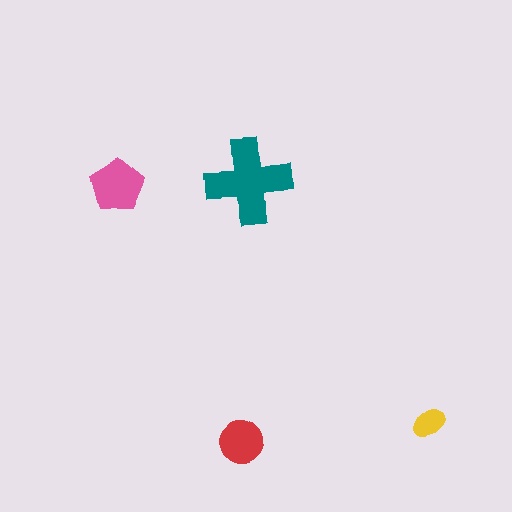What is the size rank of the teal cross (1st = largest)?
1st.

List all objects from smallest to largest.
The yellow ellipse, the red circle, the pink pentagon, the teal cross.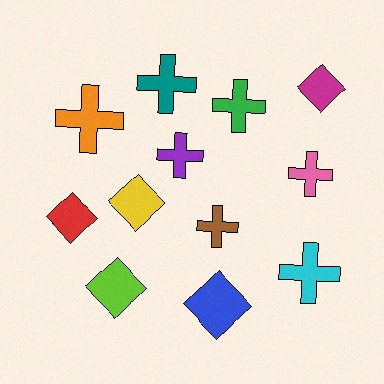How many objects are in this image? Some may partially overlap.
There are 12 objects.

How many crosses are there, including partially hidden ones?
There are 7 crosses.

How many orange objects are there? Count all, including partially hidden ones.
There is 1 orange object.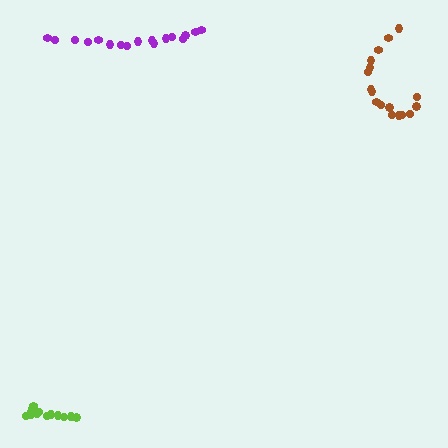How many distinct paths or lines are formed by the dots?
There are 3 distinct paths.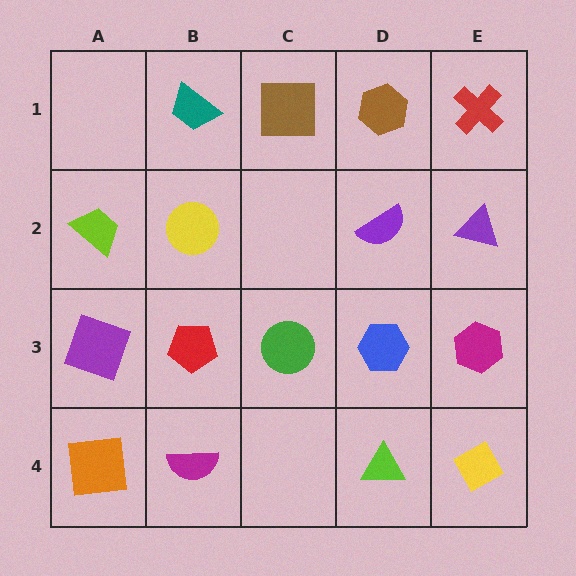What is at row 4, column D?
A lime triangle.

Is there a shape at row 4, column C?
No, that cell is empty.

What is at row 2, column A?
A lime trapezoid.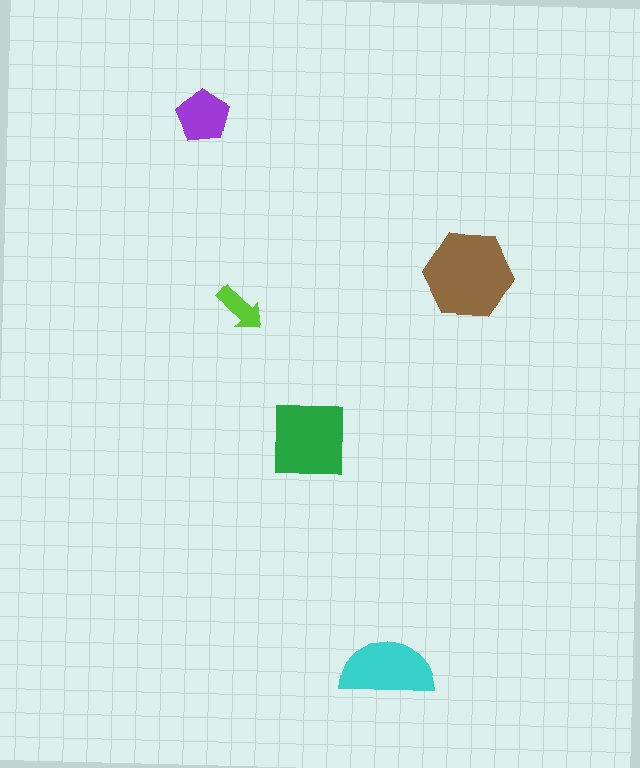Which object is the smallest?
The lime arrow.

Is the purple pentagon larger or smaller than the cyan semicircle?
Smaller.